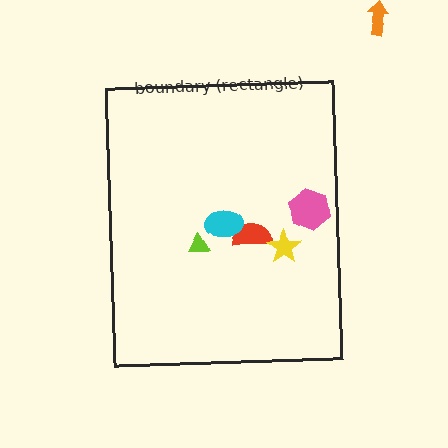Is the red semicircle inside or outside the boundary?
Inside.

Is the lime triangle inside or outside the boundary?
Inside.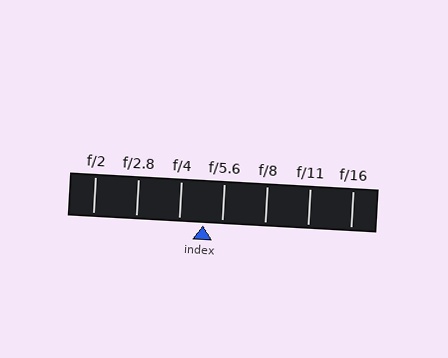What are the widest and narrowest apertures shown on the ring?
The widest aperture shown is f/2 and the narrowest is f/16.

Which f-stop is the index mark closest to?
The index mark is closest to f/5.6.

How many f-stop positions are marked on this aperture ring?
There are 7 f-stop positions marked.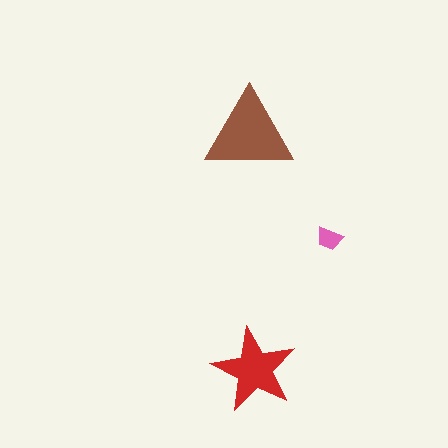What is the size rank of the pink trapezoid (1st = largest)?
3rd.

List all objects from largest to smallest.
The brown triangle, the red star, the pink trapezoid.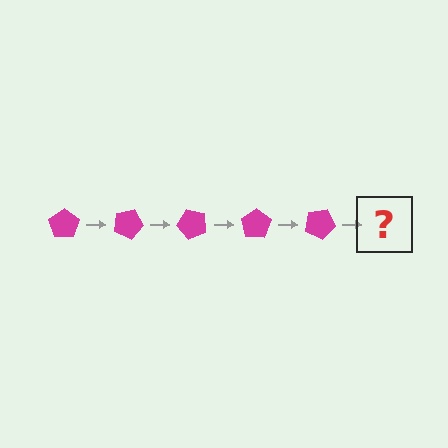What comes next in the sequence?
The next element should be a magenta pentagon rotated 125 degrees.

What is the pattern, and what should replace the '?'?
The pattern is that the pentagon rotates 25 degrees each step. The '?' should be a magenta pentagon rotated 125 degrees.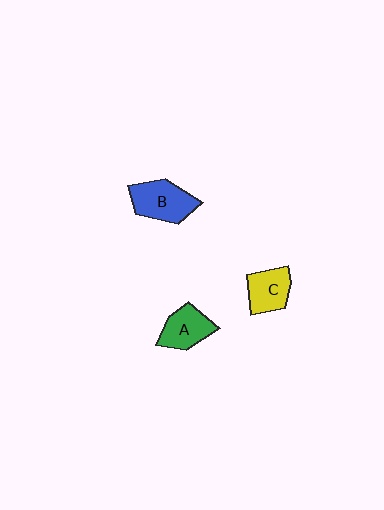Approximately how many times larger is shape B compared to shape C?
Approximately 1.3 times.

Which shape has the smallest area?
Shape C (yellow).